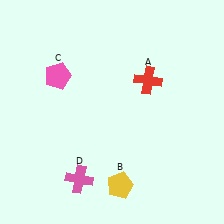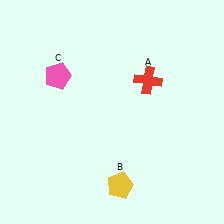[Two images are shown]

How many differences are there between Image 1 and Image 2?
There is 1 difference between the two images.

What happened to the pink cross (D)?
The pink cross (D) was removed in Image 2. It was in the bottom-left area of Image 1.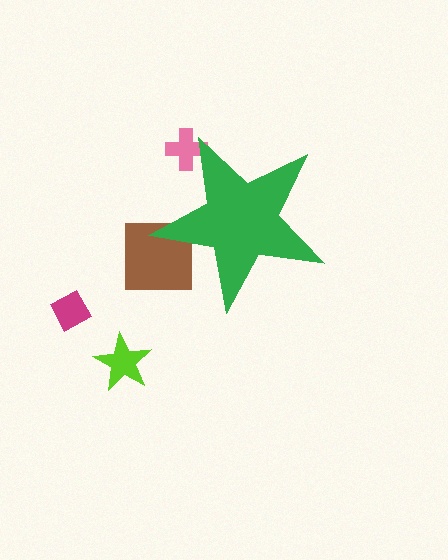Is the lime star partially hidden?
No, the lime star is fully visible.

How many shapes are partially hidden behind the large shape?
2 shapes are partially hidden.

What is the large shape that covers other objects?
A green star.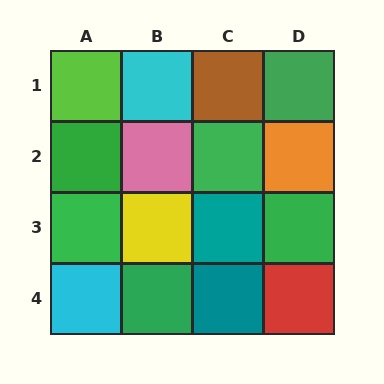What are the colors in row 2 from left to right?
Green, pink, green, orange.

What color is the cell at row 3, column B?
Yellow.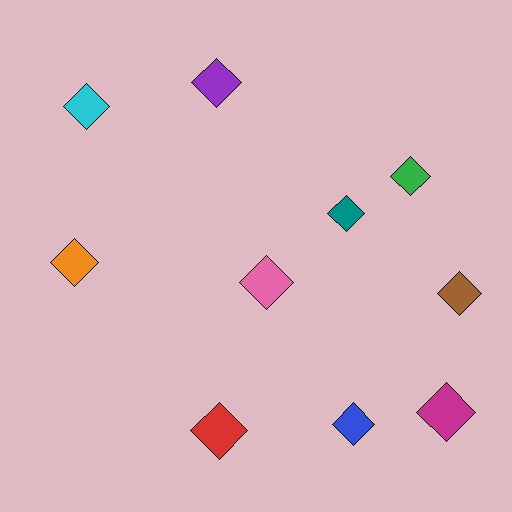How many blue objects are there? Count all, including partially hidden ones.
There is 1 blue object.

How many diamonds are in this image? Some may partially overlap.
There are 10 diamonds.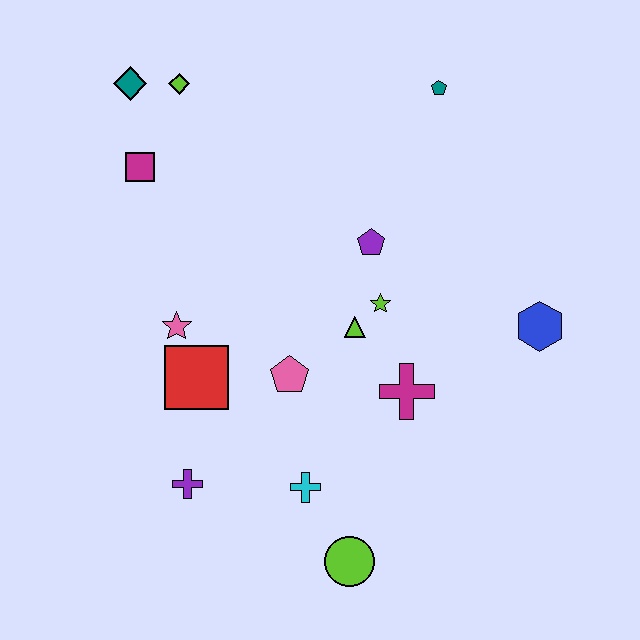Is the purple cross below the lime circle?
No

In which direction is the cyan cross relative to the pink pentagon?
The cyan cross is below the pink pentagon.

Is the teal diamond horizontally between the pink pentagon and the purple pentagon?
No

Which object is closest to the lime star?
The lime triangle is closest to the lime star.